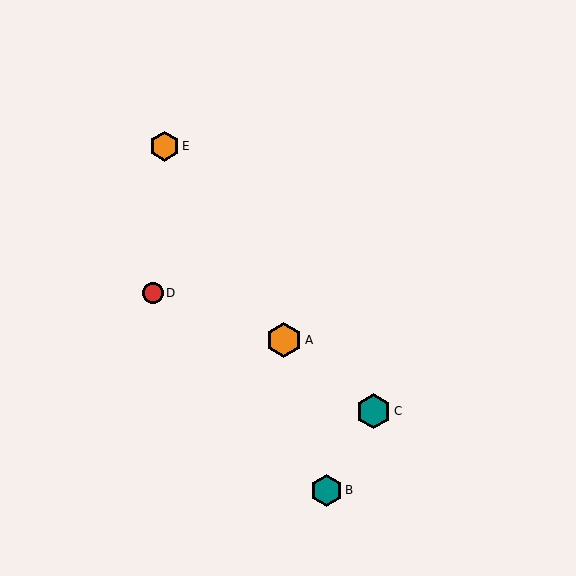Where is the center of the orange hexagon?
The center of the orange hexagon is at (164, 146).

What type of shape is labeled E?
Shape E is an orange hexagon.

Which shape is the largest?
The orange hexagon (labeled A) is the largest.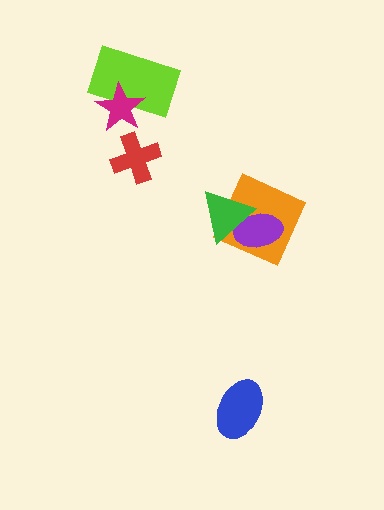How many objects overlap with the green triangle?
2 objects overlap with the green triangle.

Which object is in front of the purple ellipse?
The green triangle is in front of the purple ellipse.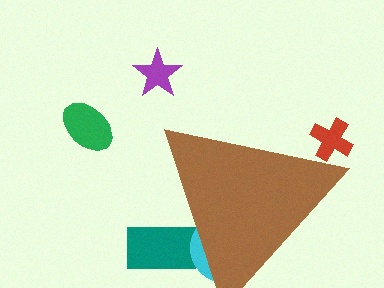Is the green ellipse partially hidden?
No, the green ellipse is fully visible.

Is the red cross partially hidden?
Yes, the red cross is partially hidden behind the brown triangle.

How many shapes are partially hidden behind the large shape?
3 shapes are partially hidden.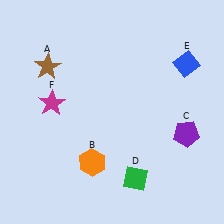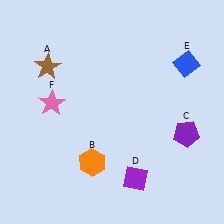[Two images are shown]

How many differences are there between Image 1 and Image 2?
There are 2 differences between the two images.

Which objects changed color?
D changed from green to purple. F changed from magenta to pink.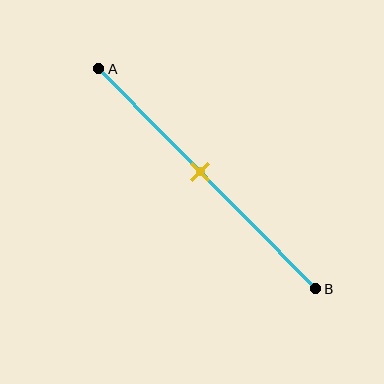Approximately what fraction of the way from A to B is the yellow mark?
The yellow mark is approximately 45% of the way from A to B.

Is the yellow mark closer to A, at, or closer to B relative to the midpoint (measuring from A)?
The yellow mark is closer to point A than the midpoint of segment AB.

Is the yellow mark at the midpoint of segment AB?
No, the mark is at about 45% from A, not at the 50% midpoint.